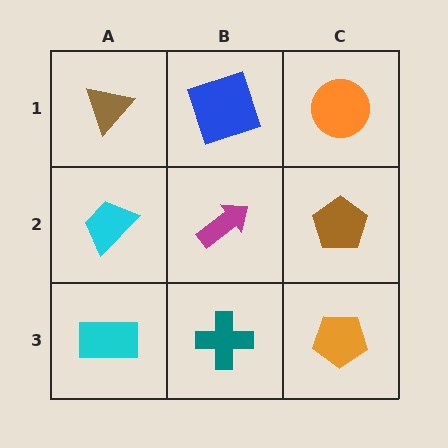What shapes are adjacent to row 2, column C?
An orange circle (row 1, column C), an orange pentagon (row 3, column C), a magenta arrow (row 2, column B).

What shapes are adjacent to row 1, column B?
A magenta arrow (row 2, column B), a brown triangle (row 1, column A), an orange circle (row 1, column C).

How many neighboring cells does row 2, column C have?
3.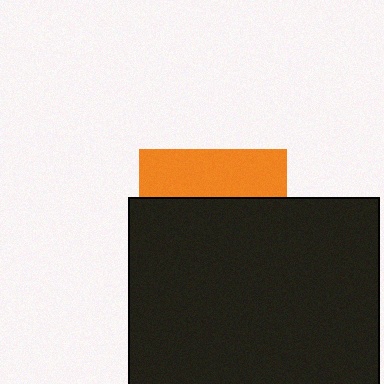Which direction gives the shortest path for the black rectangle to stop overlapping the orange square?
Moving down gives the shortest separation.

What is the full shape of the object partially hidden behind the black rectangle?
The partially hidden object is an orange square.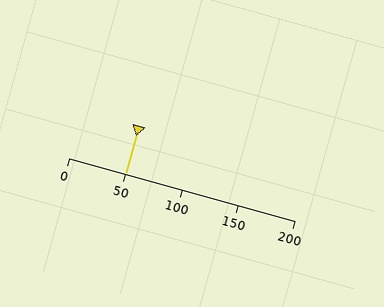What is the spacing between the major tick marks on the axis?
The major ticks are spaced 50 apart.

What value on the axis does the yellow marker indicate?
The marker indicates approximately 50.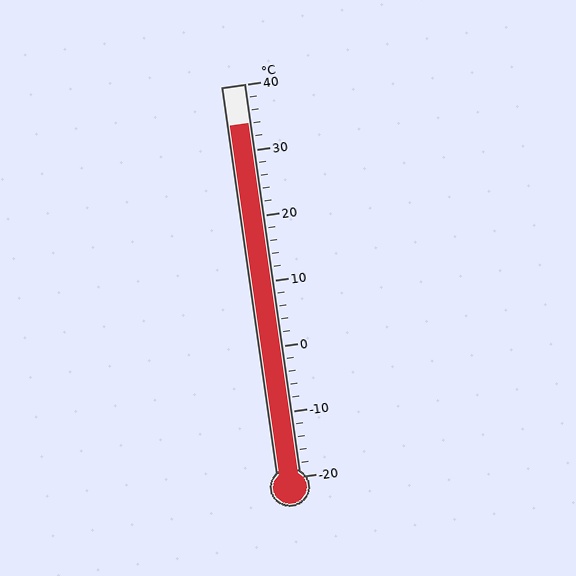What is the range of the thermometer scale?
The thermometer scale ranges from -20°C to 40°C.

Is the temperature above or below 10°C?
The temperature is above 10°C.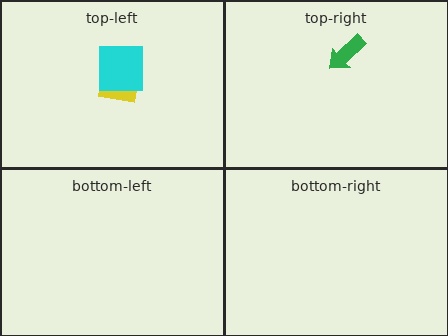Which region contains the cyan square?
The top-left region.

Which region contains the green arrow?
The top-right region.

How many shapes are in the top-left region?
2.